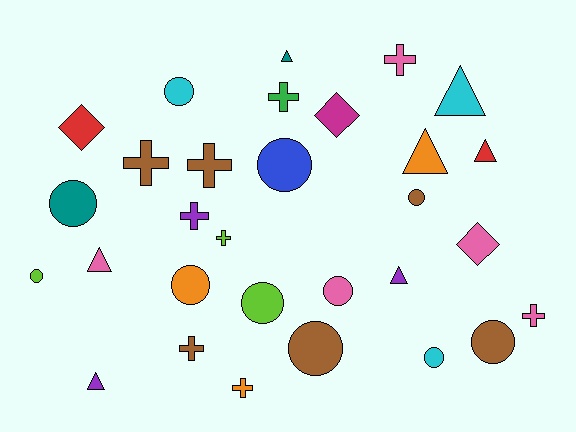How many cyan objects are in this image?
There are 3 cyan objects.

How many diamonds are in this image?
There are 3 diamonds.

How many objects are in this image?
There are 30 objects.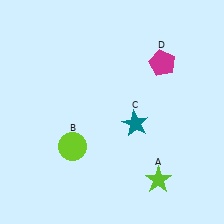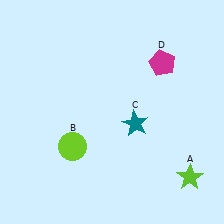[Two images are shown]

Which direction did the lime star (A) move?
The lime star (A) moved right.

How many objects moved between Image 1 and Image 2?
1 object moved between the two images.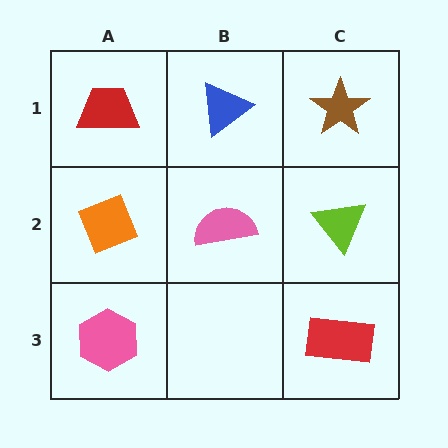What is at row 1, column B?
A blue triangle.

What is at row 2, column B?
A pink semicircle.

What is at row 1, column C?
A brown star.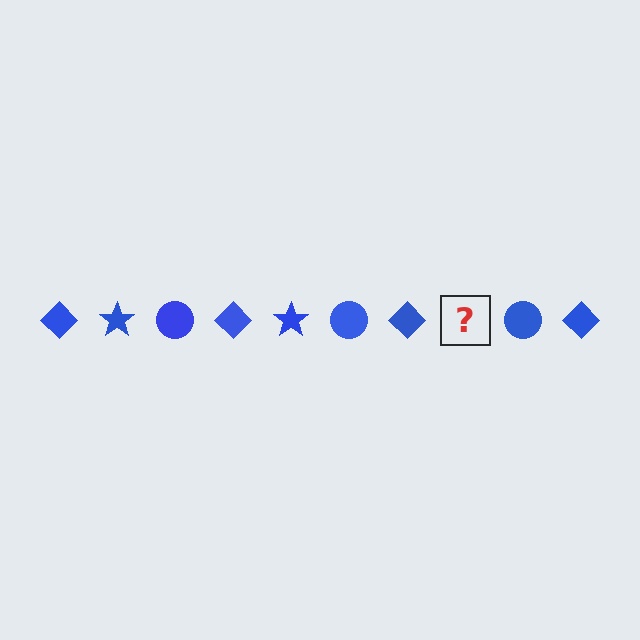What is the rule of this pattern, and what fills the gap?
The rule is that the pattern cycles through diamond, star, circle shapes in blue. The gap should be filled with a blue star.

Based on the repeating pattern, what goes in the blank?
The blank should be a blue star.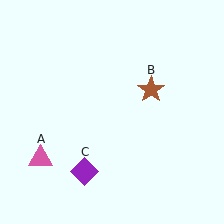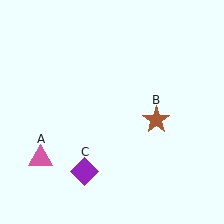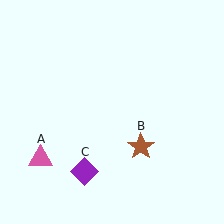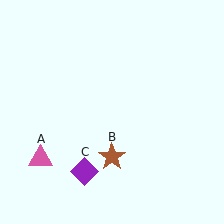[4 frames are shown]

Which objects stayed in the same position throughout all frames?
Pink triangle (object A) and purple diamond (object C) remained stationary.